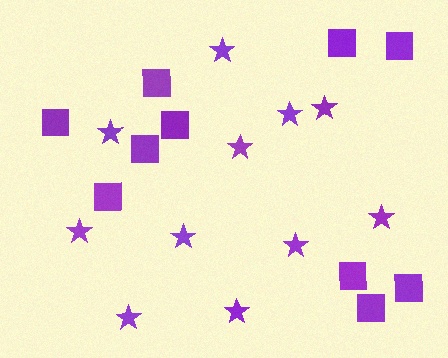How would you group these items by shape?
There are 2 groups: one group of stars (11) and one group of squares (10).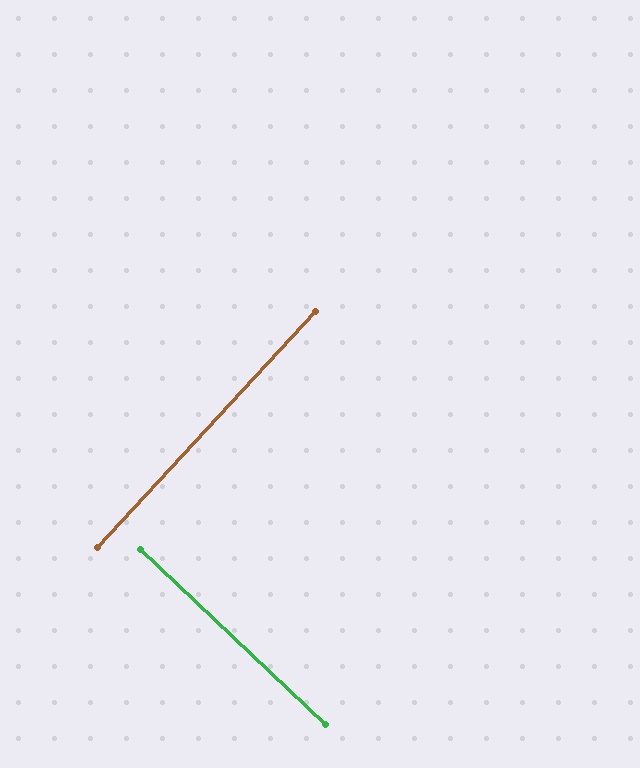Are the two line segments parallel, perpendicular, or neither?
Perpendicular — they meet at approximately 89°.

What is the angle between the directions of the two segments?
Approximately 89 degrees.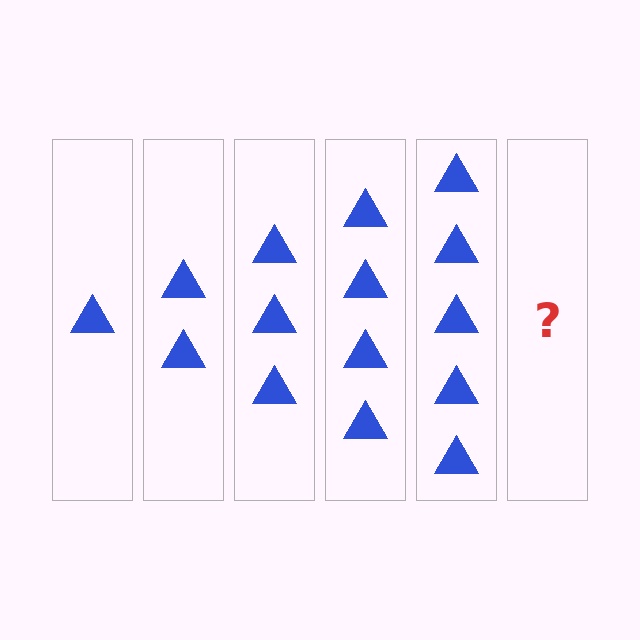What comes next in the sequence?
The next element should be 6 triangles.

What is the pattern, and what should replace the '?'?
The pattern is that each step adds one more triangle. The '?' should be 6 triangles.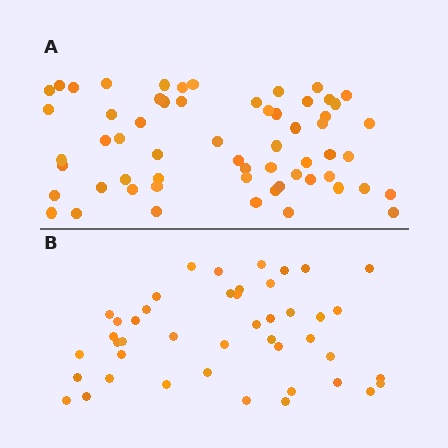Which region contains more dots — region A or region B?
Region A (the top region) has more dots.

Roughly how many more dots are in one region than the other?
Region A has approximately 15 more dots than region B.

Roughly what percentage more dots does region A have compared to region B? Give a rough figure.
About 35% more.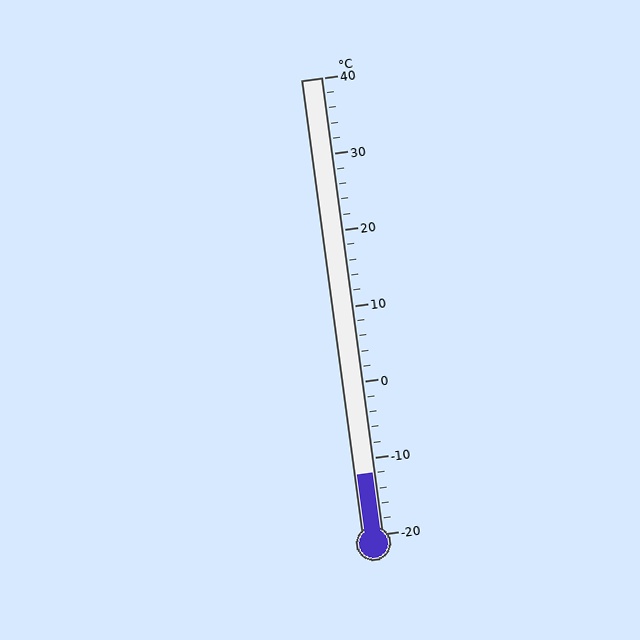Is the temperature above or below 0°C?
The temperature is below 0°C.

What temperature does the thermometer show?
The thermometer shows approximately -12°C.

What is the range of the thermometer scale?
The thermometer scale ranges from -20°C to 40°C.